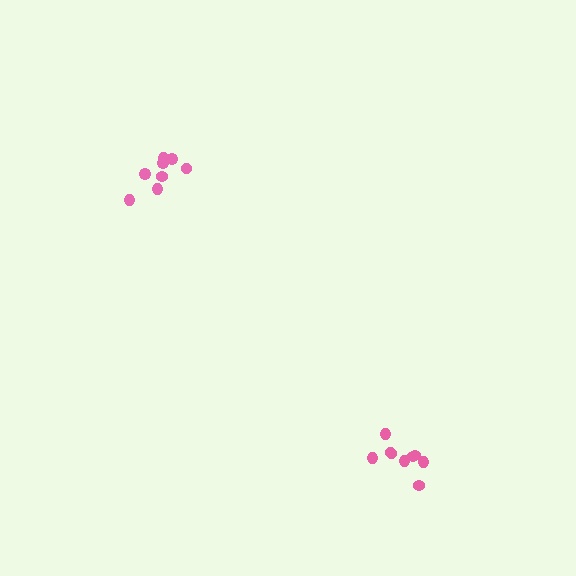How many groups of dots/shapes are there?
There are 2 groups.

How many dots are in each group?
Group 1: 9 dots, Group 2: 8 dots (17 total).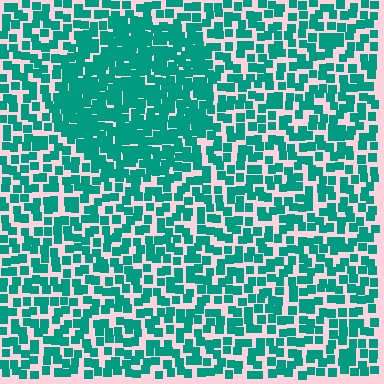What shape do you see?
I see a circle.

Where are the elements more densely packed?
The elements are more densely packed inside the circle boundary.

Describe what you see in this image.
The image contains small teal elements arranged at two different densities. A circle-shaped region is visible where the elements are more densely packed than the surrounding area.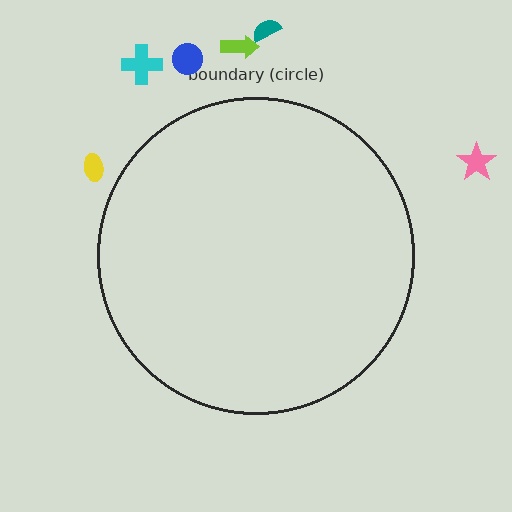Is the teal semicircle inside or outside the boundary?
Outside.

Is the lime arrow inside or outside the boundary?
Outside.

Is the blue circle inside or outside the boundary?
Outside.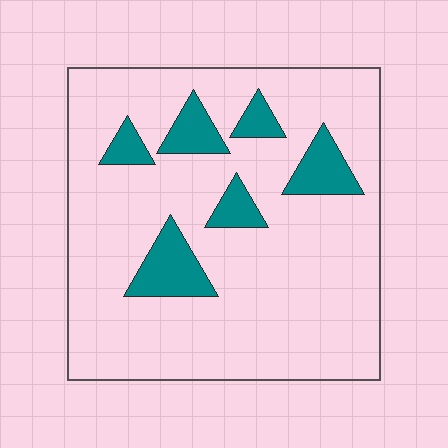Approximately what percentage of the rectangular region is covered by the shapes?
Approximately 15%.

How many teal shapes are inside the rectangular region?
6.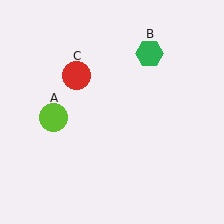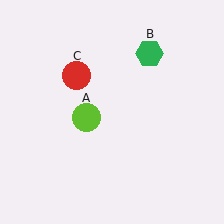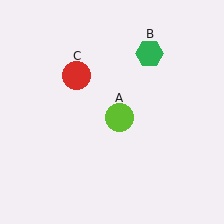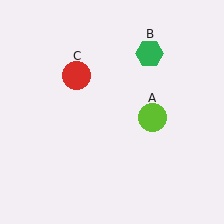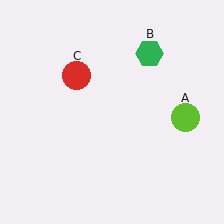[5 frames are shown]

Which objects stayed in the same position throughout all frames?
Green hexagon (object B) and red circle (object C) remained stationary.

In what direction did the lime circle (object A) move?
The lime circle (object A) moved right.